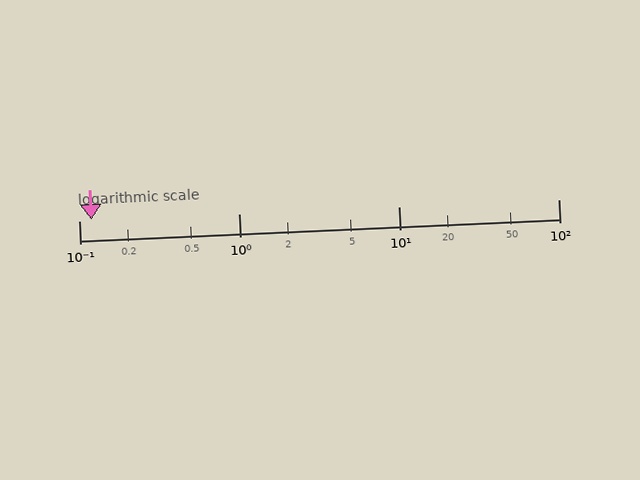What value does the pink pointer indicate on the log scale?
The pointer indicates approximately 0.12.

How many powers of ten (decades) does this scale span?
The scale spans 3 decades, from 0.1 to 100.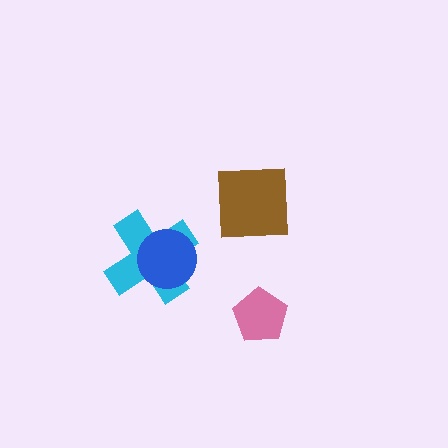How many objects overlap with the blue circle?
1 object overlaps with the blue circle.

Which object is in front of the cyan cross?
The blue circle is in front of the cyan cross.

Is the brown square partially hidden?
No, no other shape covers it.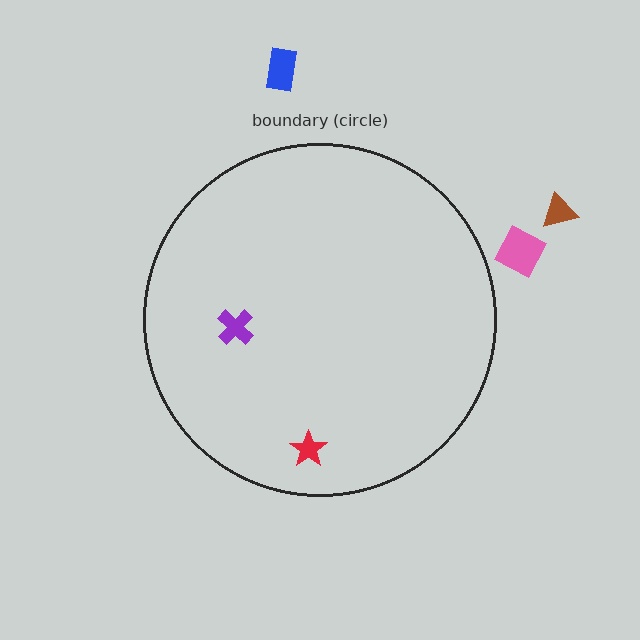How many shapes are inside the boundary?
2 inside, 3 outside.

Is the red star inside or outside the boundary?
Inside.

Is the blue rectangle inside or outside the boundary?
Outside.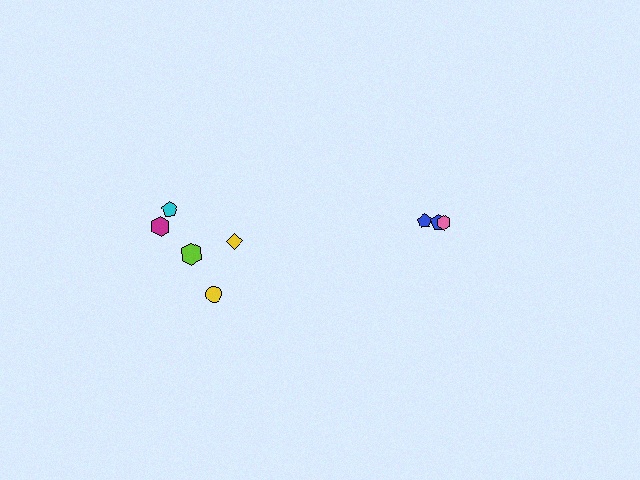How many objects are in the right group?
There are 3 objects.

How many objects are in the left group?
There are 5 objects.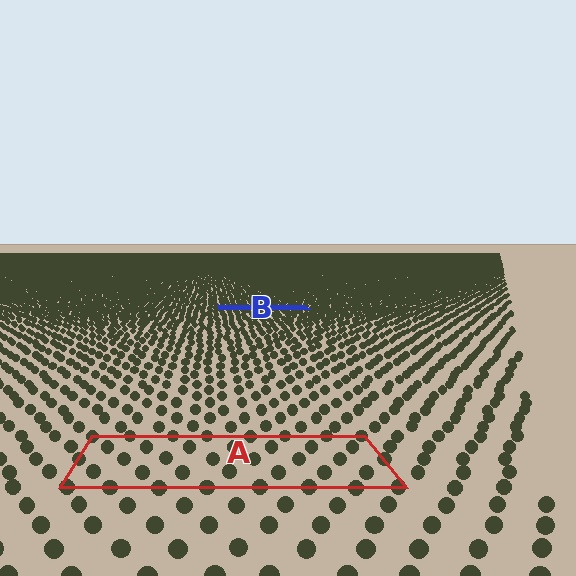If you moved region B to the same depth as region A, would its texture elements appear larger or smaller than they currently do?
They would appear larger. At a closer depth, the same texture elements are projected at a bigger on-screen size.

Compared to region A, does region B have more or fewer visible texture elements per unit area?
Region B has more texture elements per unit area — they are packed more densely because it is farther away.